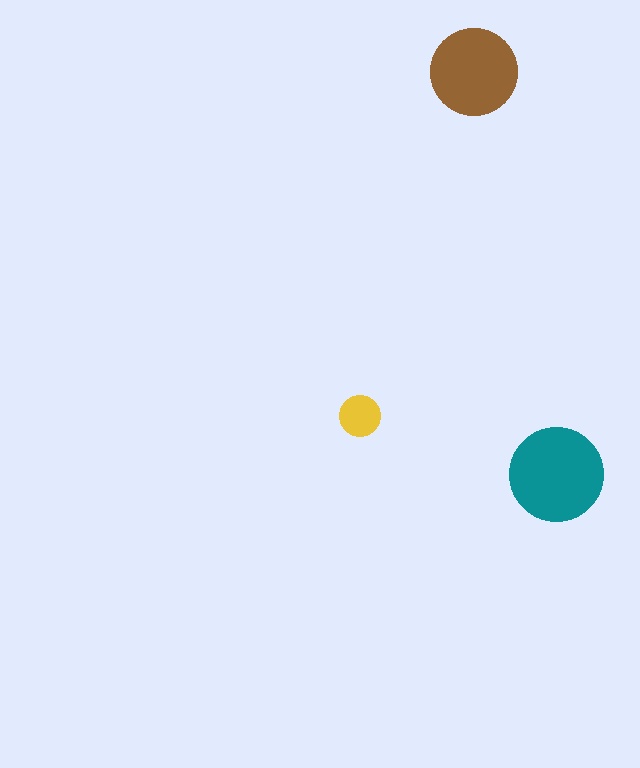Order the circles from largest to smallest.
the teal one, the brown one, the yellow one.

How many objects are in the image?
There are 3 objects in the image.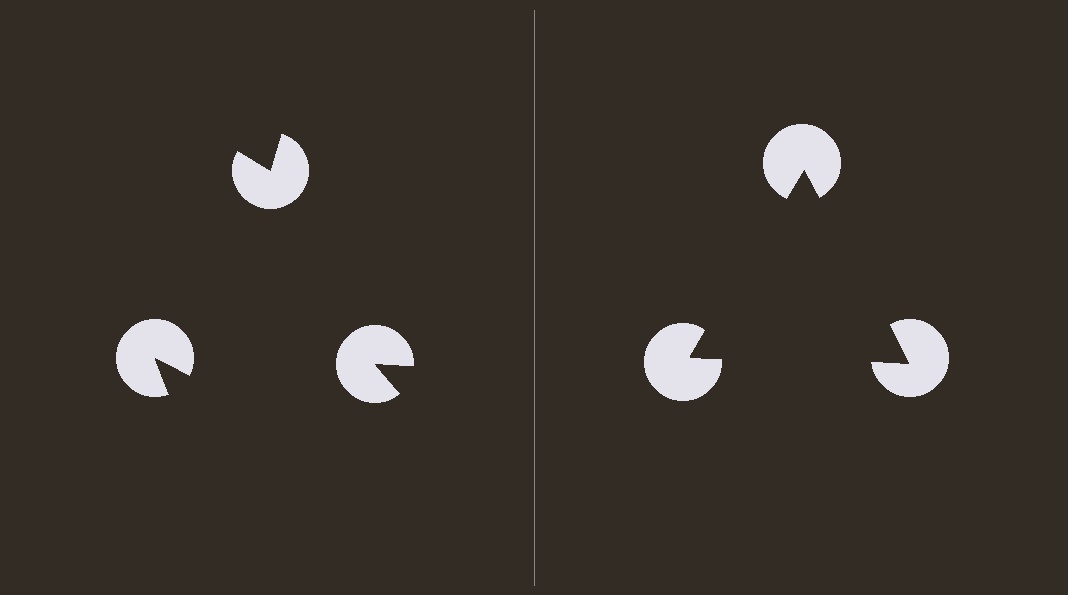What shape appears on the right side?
An illusory triangle.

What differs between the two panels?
The pac-man discs are positioned identically on both sides; only the wedge orientations differ. On the right they align to a triangle; on the left they are misaligned.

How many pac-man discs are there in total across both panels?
6 — 3 on each side.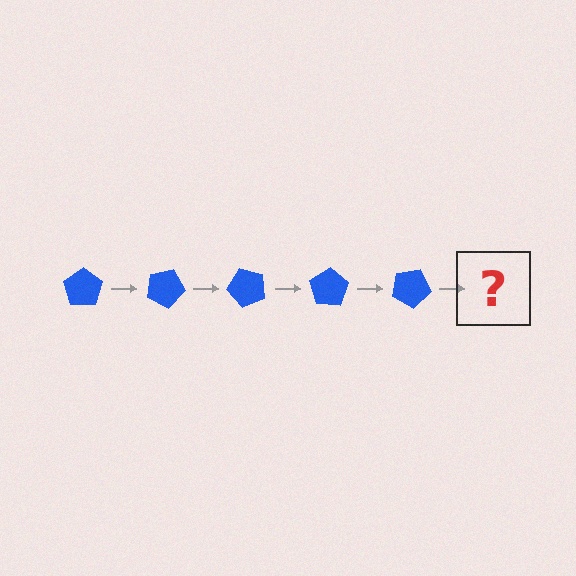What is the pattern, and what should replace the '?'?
The pattern is that the pentagon rotates 25 degrees each step. The '?' should be a blue pentagon rotated 125 degrees.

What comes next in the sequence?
The next element should be a blue pentagon rotated 125 degrees.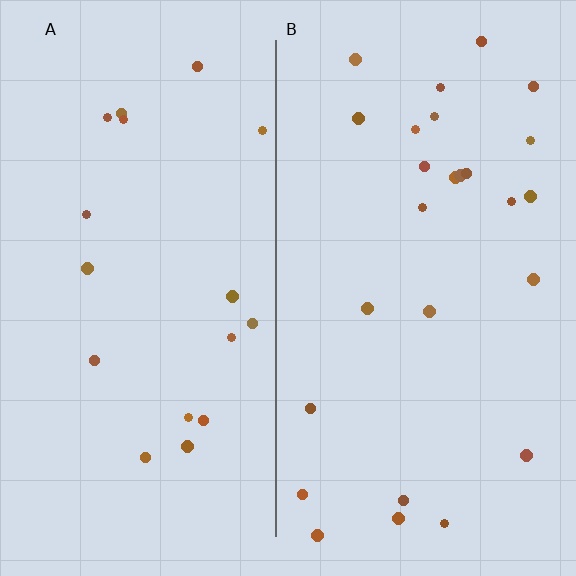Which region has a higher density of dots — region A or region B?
B (the right).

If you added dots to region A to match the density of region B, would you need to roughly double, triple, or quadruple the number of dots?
Approximately double.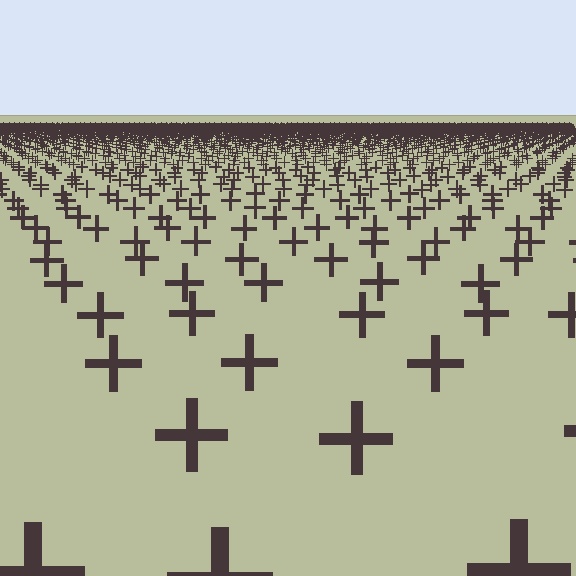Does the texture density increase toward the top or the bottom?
Density increases toward the top.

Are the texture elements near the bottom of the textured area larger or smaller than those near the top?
Larger. Near the bottom, elements are closer to the viewer and appear at a bigger on-screen size.